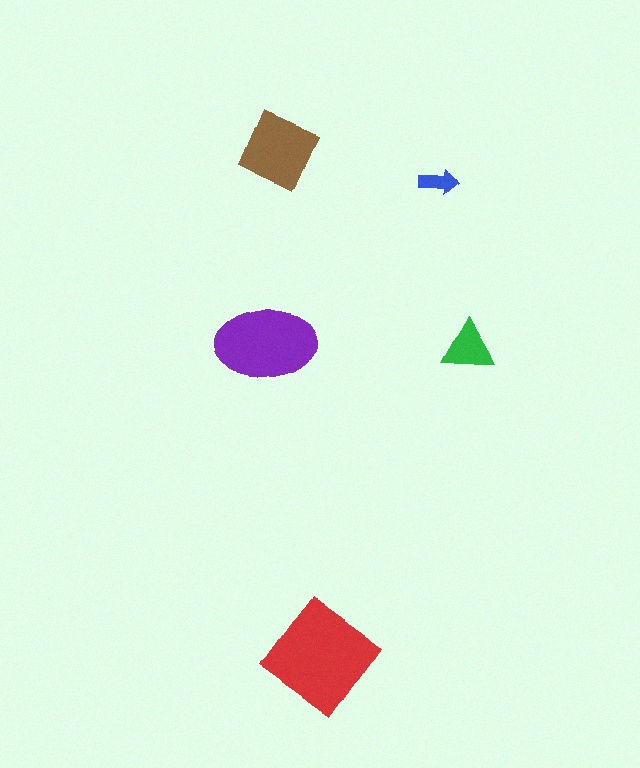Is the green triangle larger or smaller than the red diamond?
Smaller.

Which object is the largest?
The red diamond.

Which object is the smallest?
The blue arrow.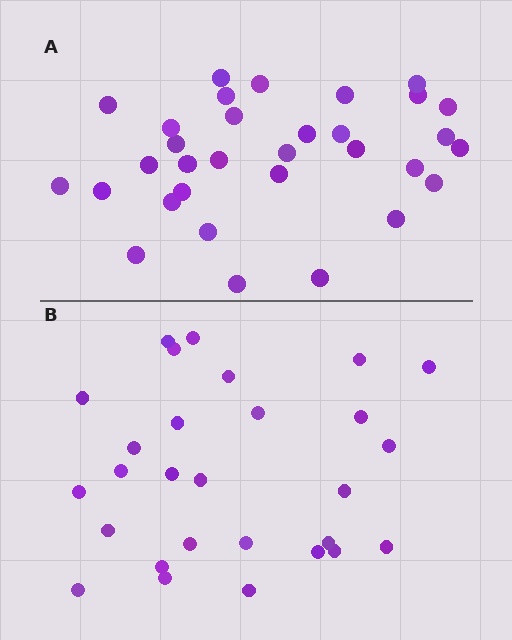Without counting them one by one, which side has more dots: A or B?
Region A (the top region) has more dots.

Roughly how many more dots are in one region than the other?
Region A has about 4 more dots than region B.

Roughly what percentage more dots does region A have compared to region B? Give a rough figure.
About 15% more.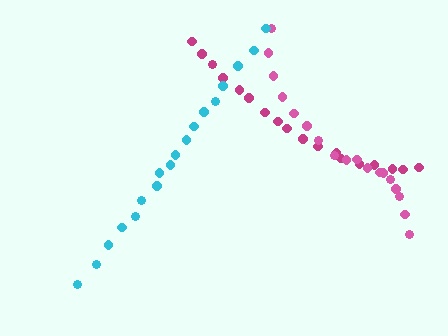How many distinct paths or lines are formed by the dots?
There are 3 distinct paths.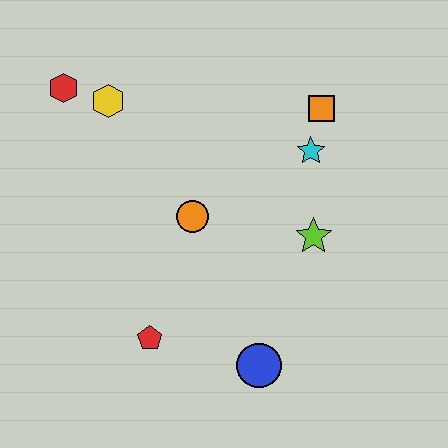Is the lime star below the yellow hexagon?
Yes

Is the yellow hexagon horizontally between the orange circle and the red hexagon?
Yes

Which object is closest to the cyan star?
The orange square is closest to the cyan star.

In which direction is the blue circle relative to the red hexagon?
The blue circle is below the red hexagon.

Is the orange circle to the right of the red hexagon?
Yes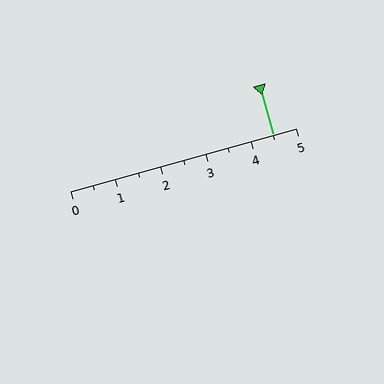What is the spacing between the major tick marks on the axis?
The major ticks are spaced 1 apart.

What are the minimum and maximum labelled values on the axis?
The axis runs from 0 to 5.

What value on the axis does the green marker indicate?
The marker indicates approximately 4.5.